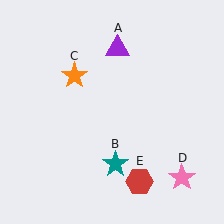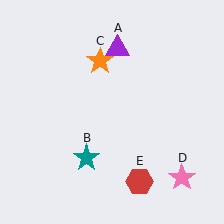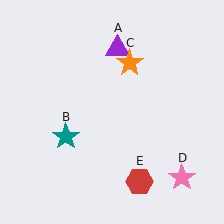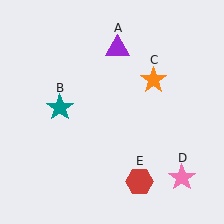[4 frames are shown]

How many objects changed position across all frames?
2 objects changed position: teal star (object B), orange star (object C).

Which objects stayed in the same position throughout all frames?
Purple triangle (object A) and pink star (object D) and red hexagon (object E) remained stationary.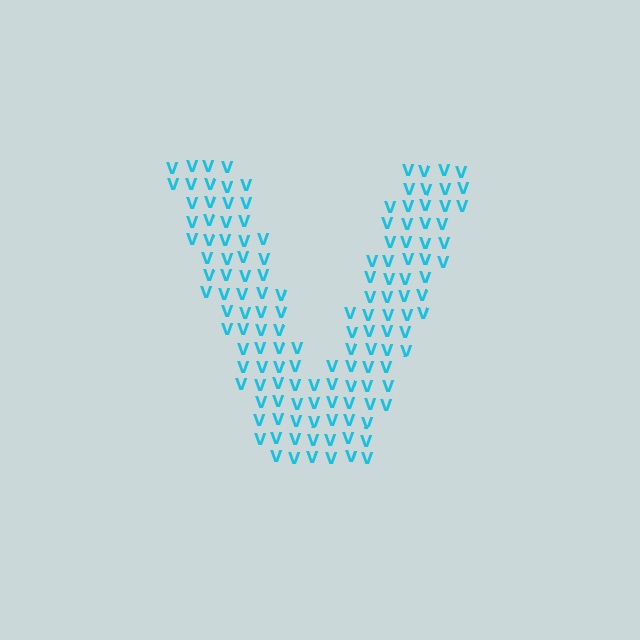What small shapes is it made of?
It is made of small letter V's.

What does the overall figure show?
The overall figure shows the letter V.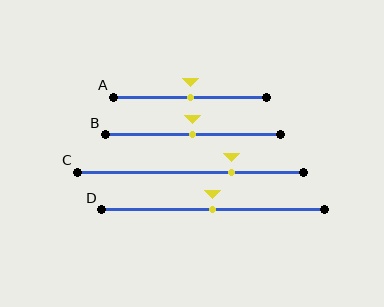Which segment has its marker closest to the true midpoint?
Segment A has its marker closest to the true midpoint.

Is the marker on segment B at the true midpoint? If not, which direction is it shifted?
Yes, the marker on segment B is at the true midpoint.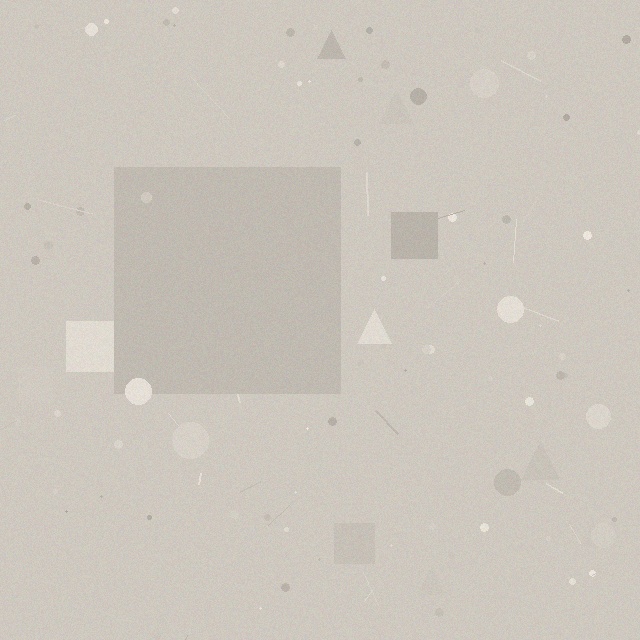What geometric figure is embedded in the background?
A square is embedded in the background.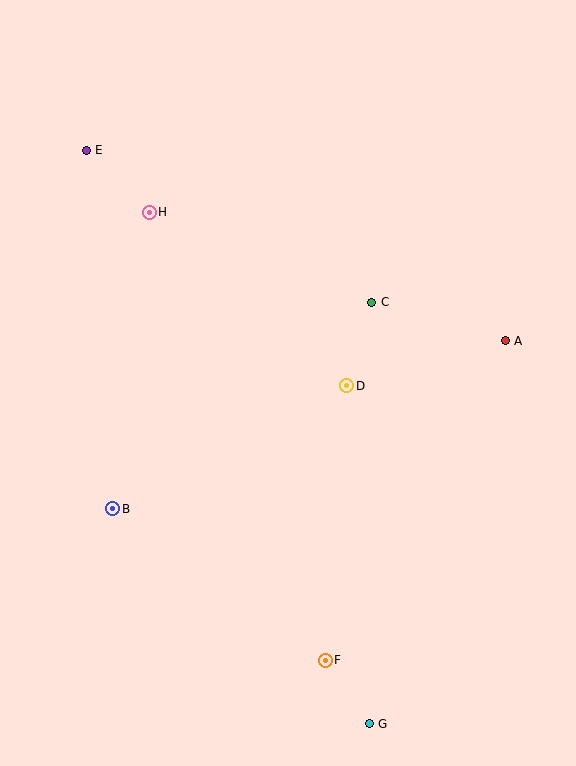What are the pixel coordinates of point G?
Point G is at (369, 724).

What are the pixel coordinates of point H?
Point H is at (149, 212).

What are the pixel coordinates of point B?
Point B is at (113, 509).